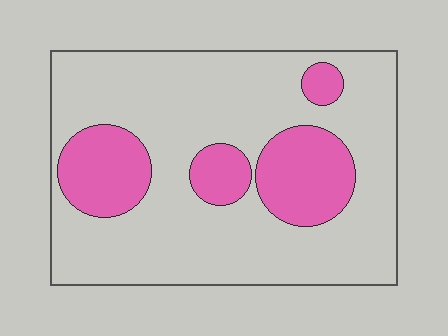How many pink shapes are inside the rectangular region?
4.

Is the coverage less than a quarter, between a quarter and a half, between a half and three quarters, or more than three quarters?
Less than a quarter.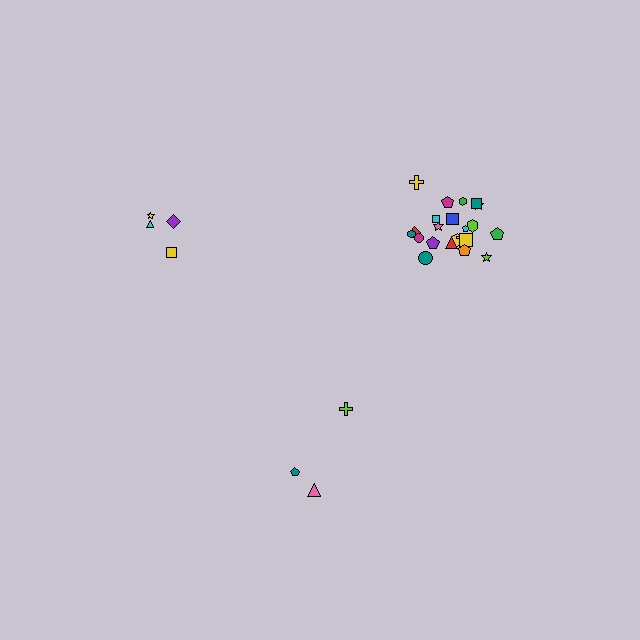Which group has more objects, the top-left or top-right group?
The top-right group.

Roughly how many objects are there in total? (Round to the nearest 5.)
Roughly 30 objects in total.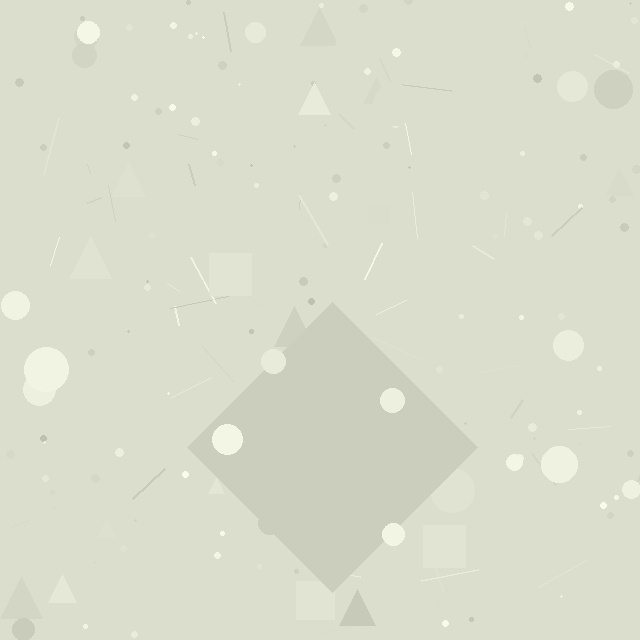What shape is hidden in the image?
A diamond is hidden in the image.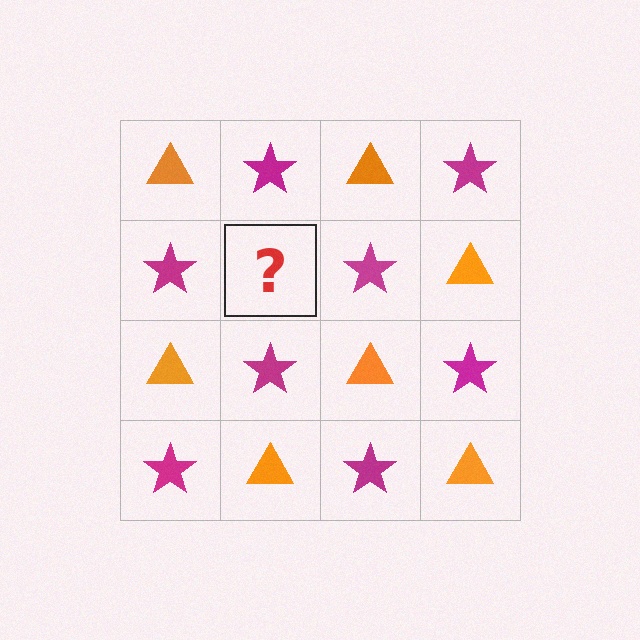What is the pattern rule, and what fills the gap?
The rule is that it alternates orange triangle and magenta star in a checkerboard pattern. The gap should be filled with an orange triangle.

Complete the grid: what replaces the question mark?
The question mark should be replaced with an orange triangle.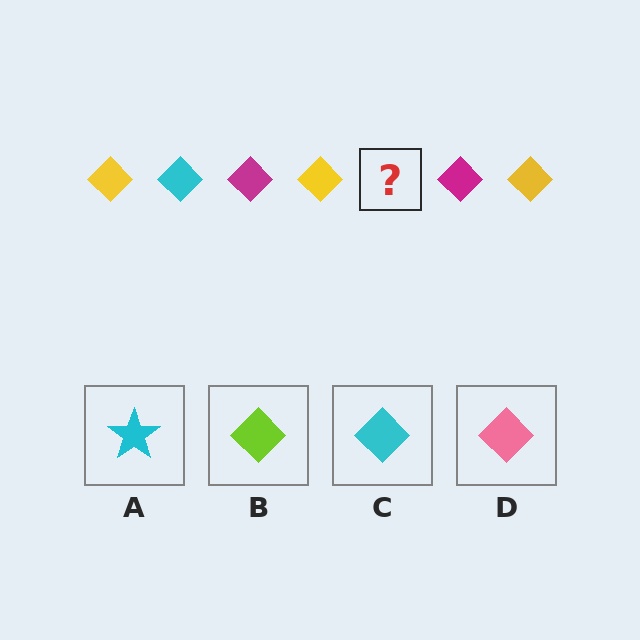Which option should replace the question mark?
Option C.